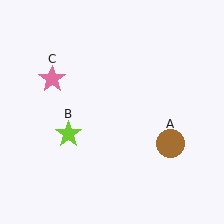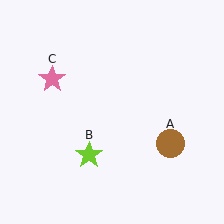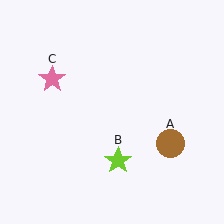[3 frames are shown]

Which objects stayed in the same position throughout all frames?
Brown circle (object A) and pink star (object C) remained stationary.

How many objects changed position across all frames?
1 object changed position: lime star (object B).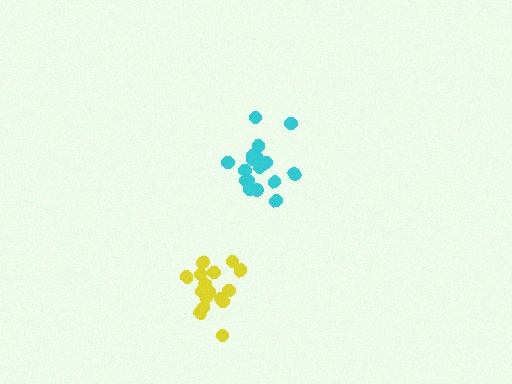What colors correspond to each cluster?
The clusters are colored: cyan, yellow.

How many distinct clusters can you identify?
There are 2 distinct clusters.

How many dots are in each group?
Group 1: 19 dots, Group 2: 17 dots (36 total).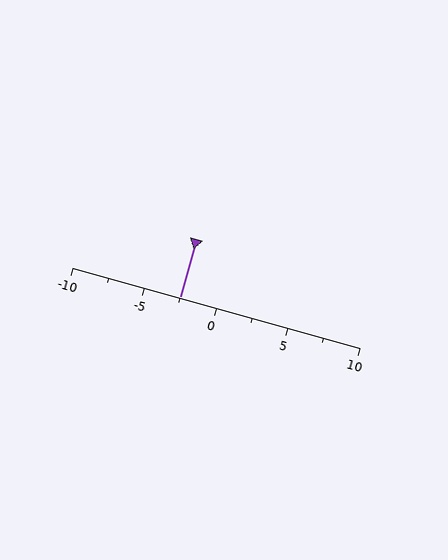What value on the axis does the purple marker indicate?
The marker indicates approximately -2.5.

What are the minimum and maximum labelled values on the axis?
The axis runs from -10 to 10.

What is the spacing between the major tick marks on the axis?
The major ticks are spaced 5 apart.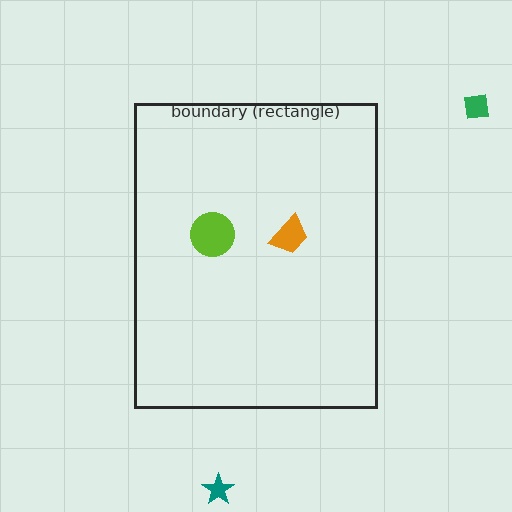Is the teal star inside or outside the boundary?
Outside.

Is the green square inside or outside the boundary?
Outside.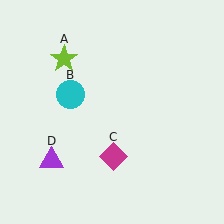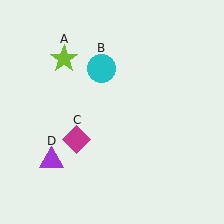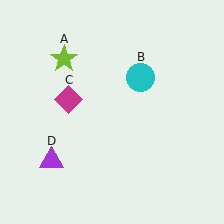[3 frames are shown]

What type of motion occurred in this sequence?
The cyan circle (object B), magenta diamond (object C) rotated clockwise around the center of the scene.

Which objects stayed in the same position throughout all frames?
Lime star (object A) and purple triangle (object D) remained stationary.